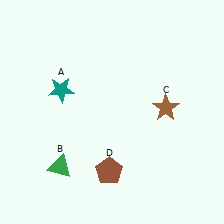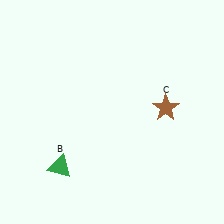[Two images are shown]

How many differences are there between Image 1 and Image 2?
There are 2 differences between the two images.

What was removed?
The teal star (A), the brown pentagon (D) were removed in Image 2.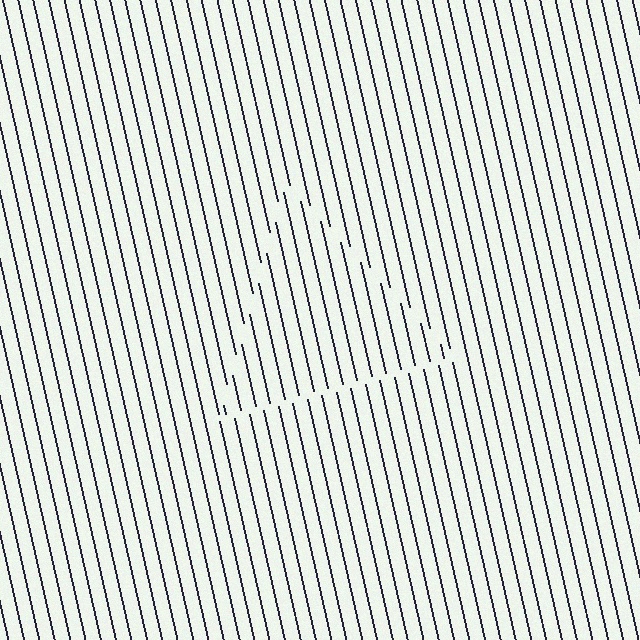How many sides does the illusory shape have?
3 sides — the line-ends trace a triangle.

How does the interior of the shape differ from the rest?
The interior of the shape contains the same grating, shifted by half a period — the contour is defined by the phase discontinuity where line-ends from the inner and outer gratings abut.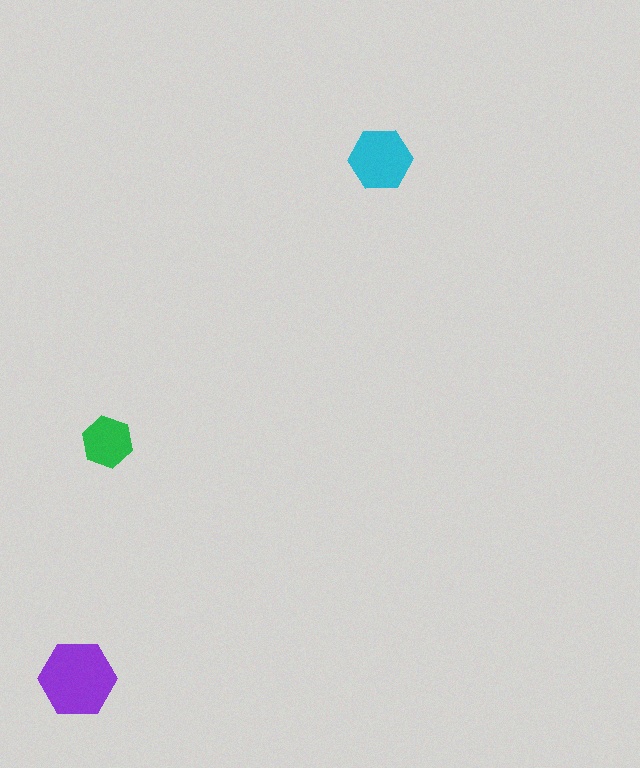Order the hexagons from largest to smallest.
the purple one, the cyan one, the green one.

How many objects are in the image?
There are 3 objects in the image.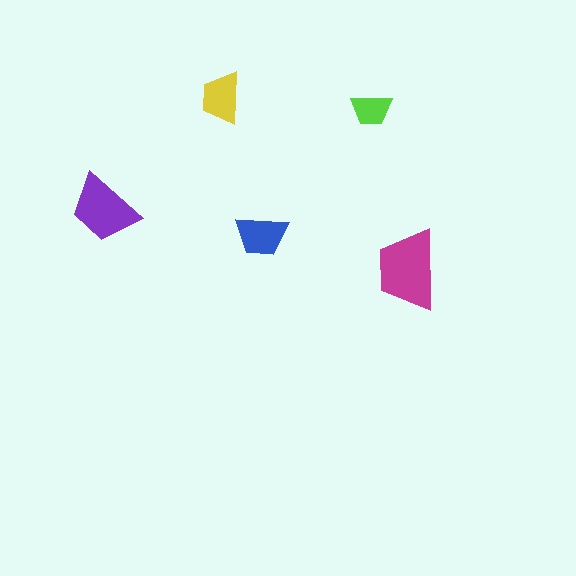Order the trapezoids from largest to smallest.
the magenta one, the purple one, the blue one, the yellow one, the lime one.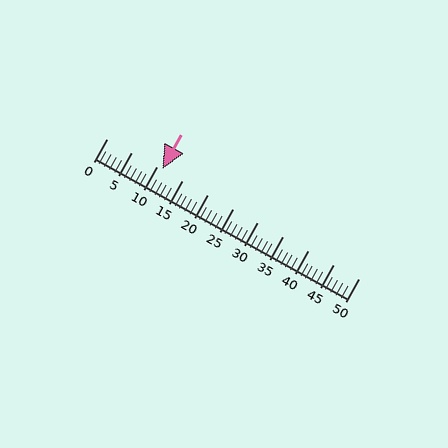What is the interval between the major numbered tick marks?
The major tick marks are spaced 5 units apart.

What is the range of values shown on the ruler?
The ruler shows values from 0 to 50.